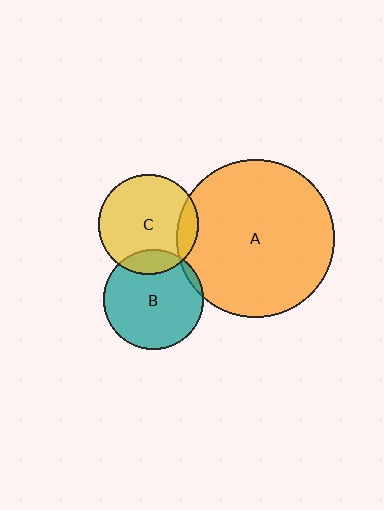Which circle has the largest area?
Circle A (orange).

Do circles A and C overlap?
Yes.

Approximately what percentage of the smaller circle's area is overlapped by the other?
Approximately 15%.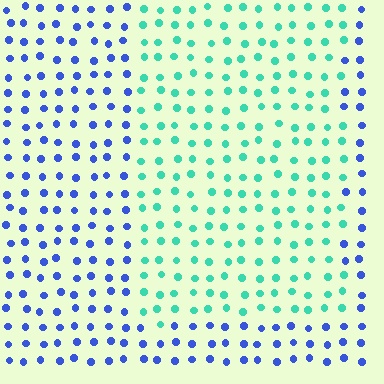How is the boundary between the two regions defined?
The boundary is defined purely by a slight shift in hue (about 66 degrees). Spacing, size, and orientation are identical on both sides.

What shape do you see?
I see a rectangle.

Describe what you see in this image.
The image is filled with small blue elements in a uniform arrangement. A rectangle-shaped region is visible where the elements are tinted to a slightly different hue, forming a subtle color boundary.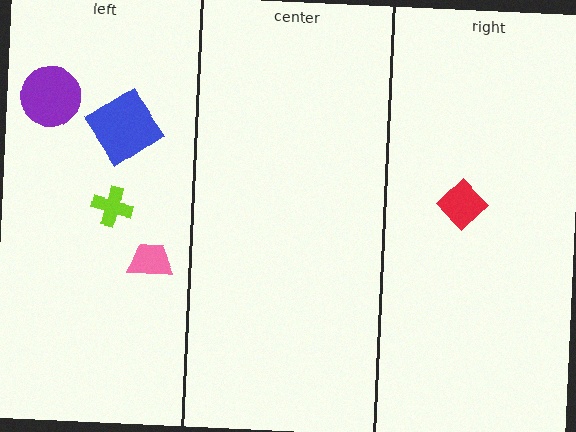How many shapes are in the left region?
4.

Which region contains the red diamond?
The right region.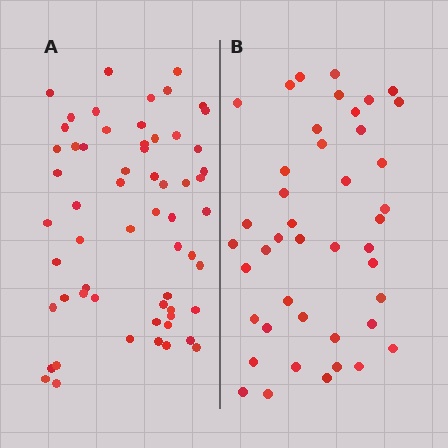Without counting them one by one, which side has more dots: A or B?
Region A (the left region) has more dots.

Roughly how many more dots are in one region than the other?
Region A has approximately 15 more dots than region B.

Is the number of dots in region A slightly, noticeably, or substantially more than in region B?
Region A has noticeably more, but not dramatically so. The ratio is roughly 1.4 to 1.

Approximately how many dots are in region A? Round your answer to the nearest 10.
About 60 dots.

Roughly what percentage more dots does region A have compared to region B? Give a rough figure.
About 40% more.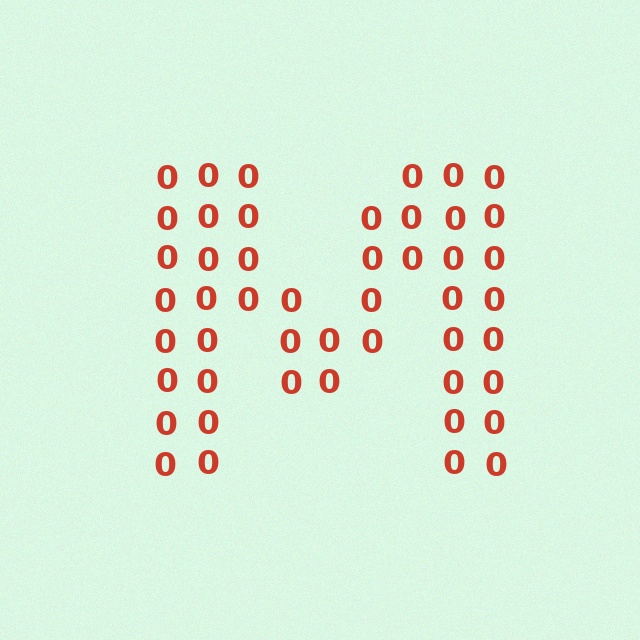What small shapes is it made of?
It is made of small digit 0's.